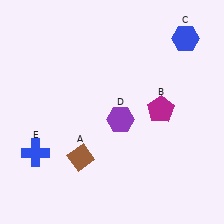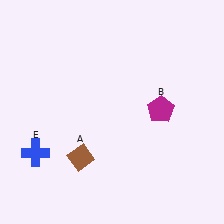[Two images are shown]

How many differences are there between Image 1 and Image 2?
There are 2 differences between the two images.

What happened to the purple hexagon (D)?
The purple hexagon (D) was removed in Image 2. It was in the bottom-right area of Image 1.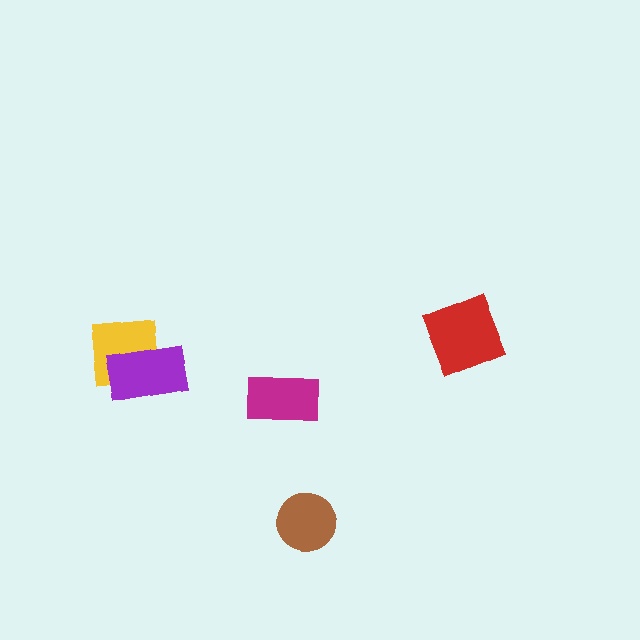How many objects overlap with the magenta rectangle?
0 objects overlap with the magenta rectangle.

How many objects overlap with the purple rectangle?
1 object overlaps with the purple rectangle.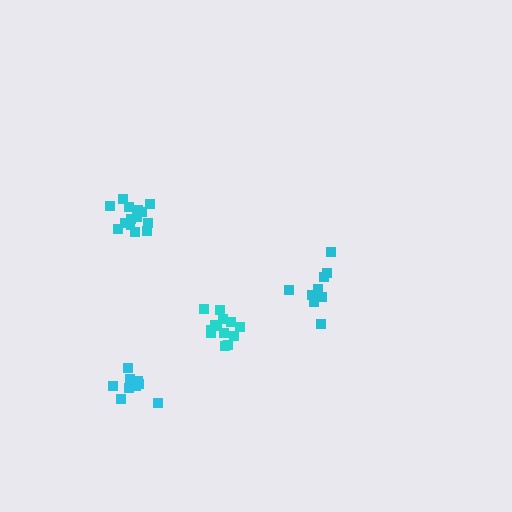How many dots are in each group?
Group 1: 9 dots, Group 2: 9 dots, Group 3: 13 dots, Group 4: 14 dots (45 total).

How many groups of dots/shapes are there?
There are 4 groups.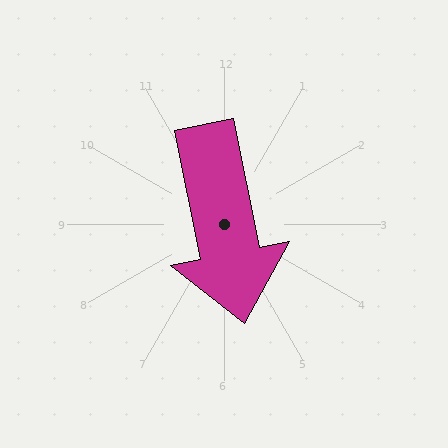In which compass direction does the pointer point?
South.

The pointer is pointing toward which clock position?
Roughly 6 o'clock.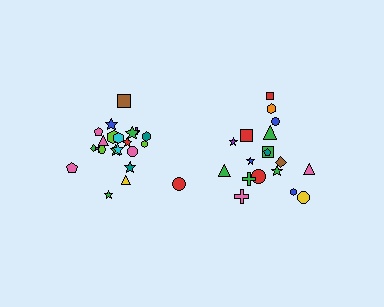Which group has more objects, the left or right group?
The left group.